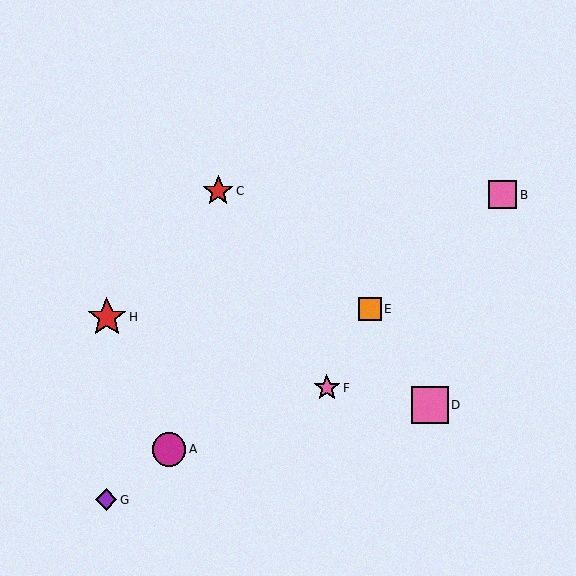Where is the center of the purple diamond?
The center of the purple diamond is at (106, 500).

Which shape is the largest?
The red star (labeled H) is the largest.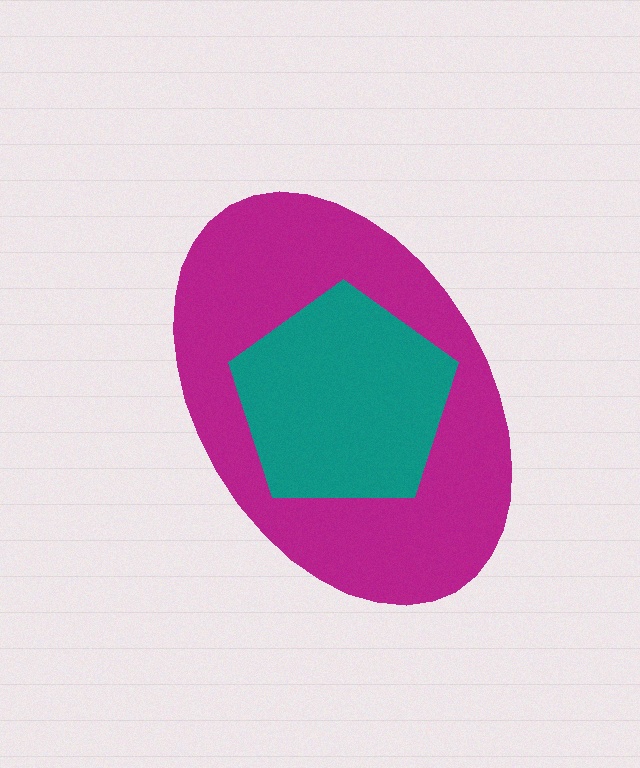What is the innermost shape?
The teal pentagon.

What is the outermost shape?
The magenta ellipse.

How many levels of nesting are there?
2.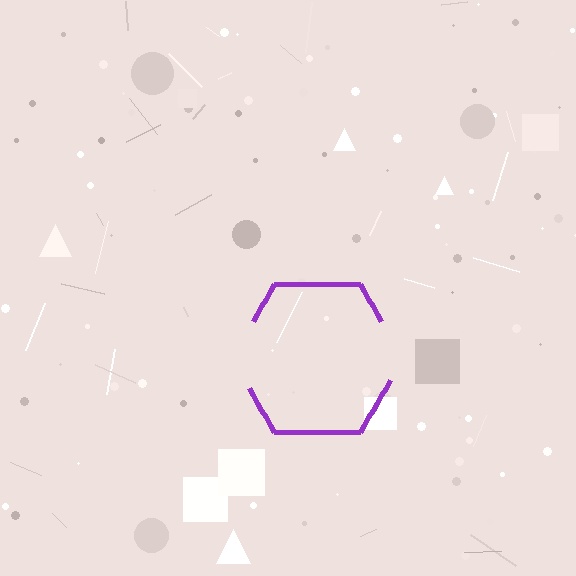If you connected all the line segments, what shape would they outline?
They would outline a hexagon.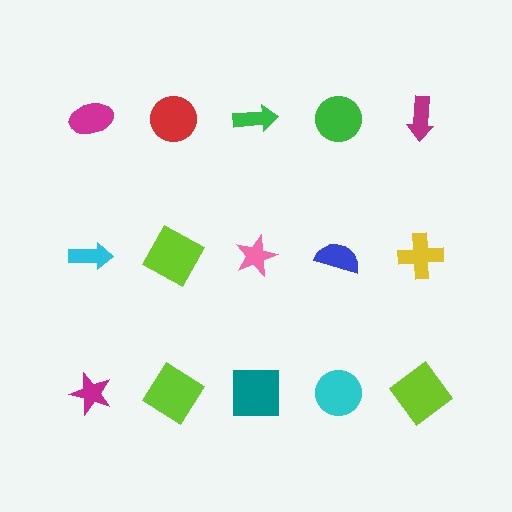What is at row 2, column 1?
A cyan arrow.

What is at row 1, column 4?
A green circle.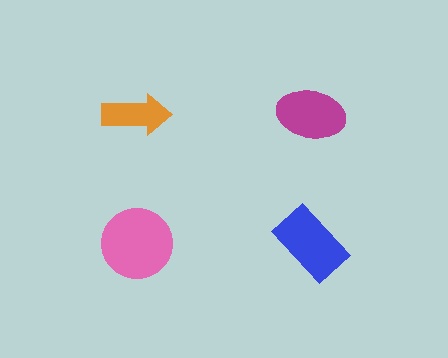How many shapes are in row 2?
2 shapes.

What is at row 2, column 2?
A blue rectangle.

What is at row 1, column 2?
A magenta ellipse.